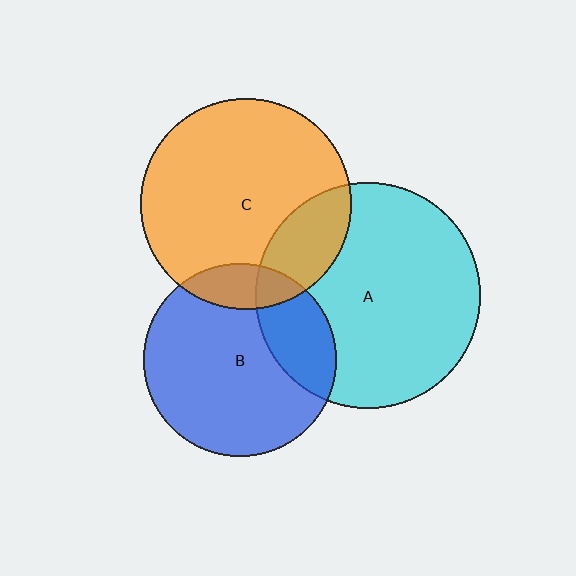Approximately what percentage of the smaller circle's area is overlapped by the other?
Approximately 25%.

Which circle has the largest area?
Circle A (cyan).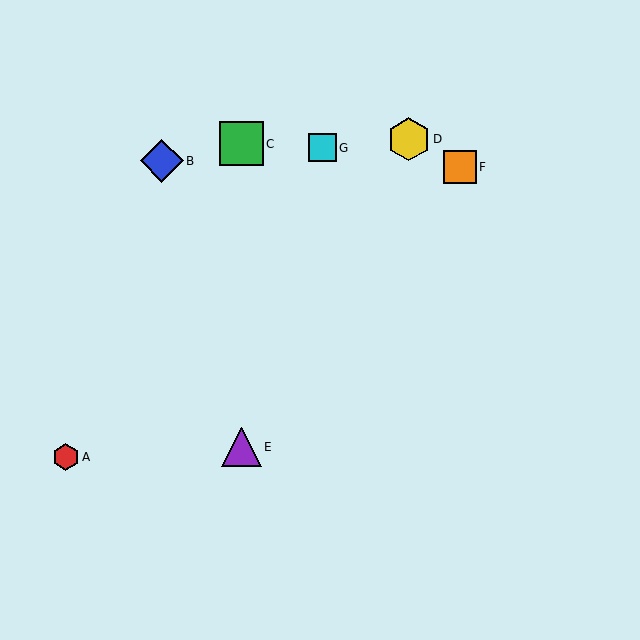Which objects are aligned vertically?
Objects C, E are aligned vertically.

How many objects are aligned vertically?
2 objects (C, E) are aligned vertically.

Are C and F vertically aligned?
No, C is at x≈242 and F is at x≈460.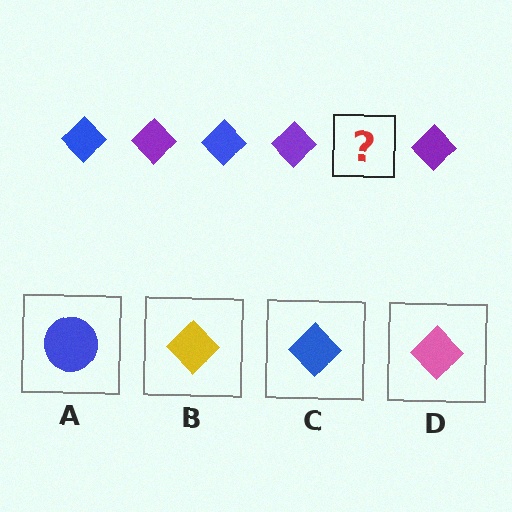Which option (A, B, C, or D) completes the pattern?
C.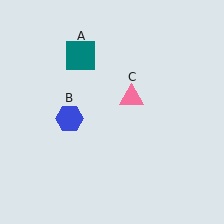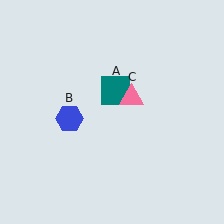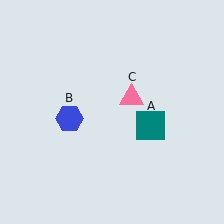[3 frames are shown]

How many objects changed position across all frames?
1 object changed position: teal square (object A).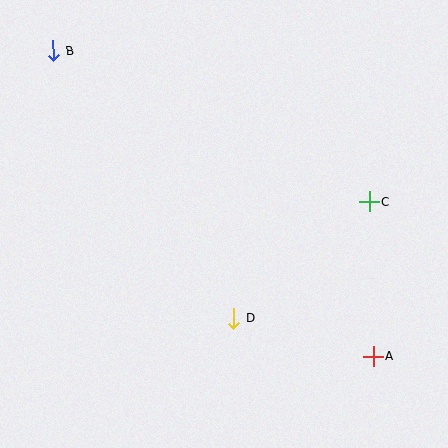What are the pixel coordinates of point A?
Point A is at (373, 356).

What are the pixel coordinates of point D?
Point D is at (234, 318).